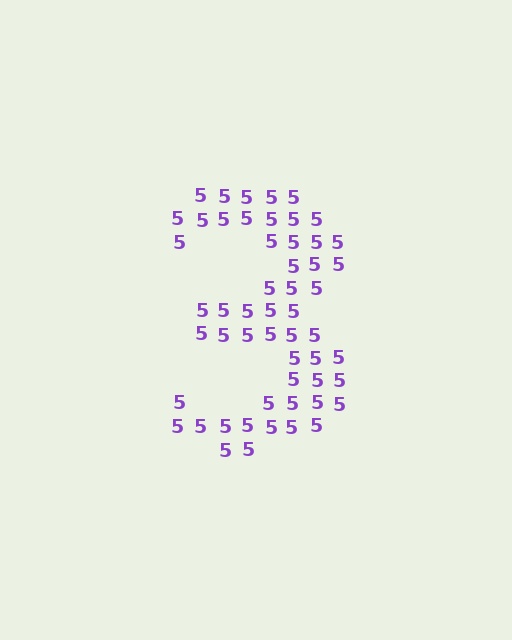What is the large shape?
The large shape is the digit 3.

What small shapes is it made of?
It is made of small digit 5's.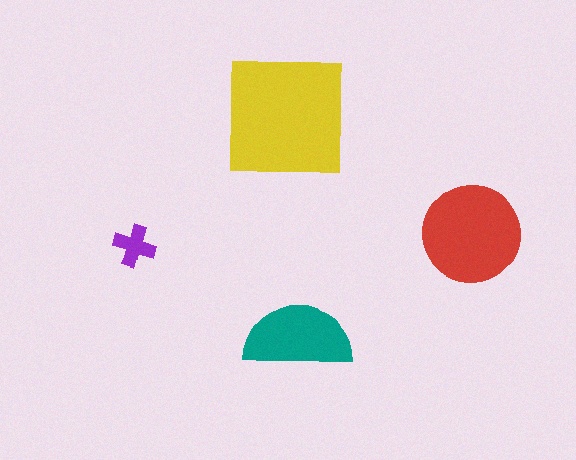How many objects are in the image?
There are 4 objects in the image.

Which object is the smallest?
The purple cross.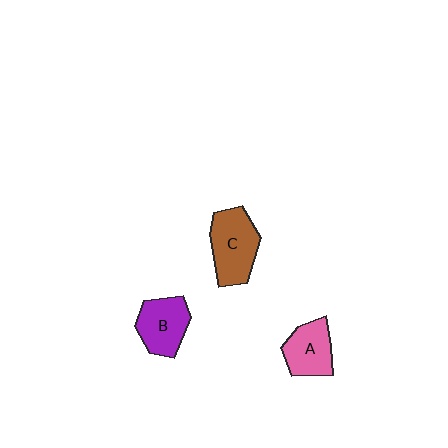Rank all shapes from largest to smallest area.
From largest to smallest: C (brown), B (purple), A (pink).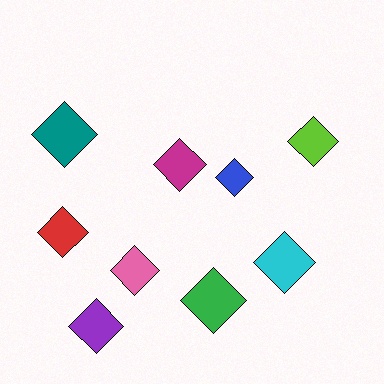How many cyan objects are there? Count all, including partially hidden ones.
There is 1 cyan object.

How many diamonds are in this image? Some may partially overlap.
There are 9 diamonds.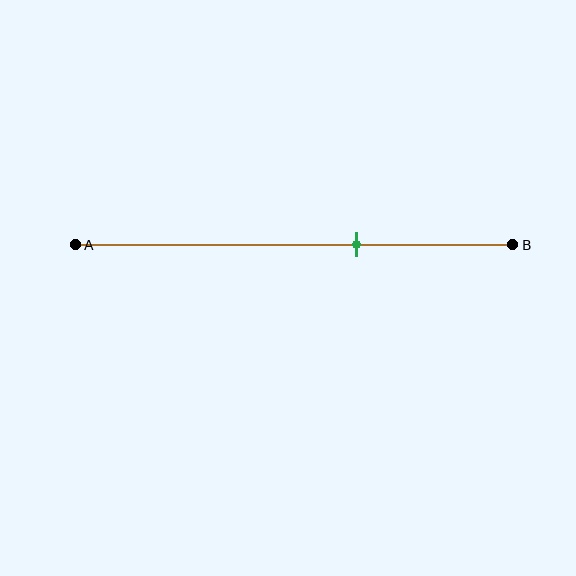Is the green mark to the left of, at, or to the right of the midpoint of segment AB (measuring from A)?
The green mark is to the right of the midpoint of segment AB.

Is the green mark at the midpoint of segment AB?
No, the mark is at about 65% from A, not at the 50% midpoint.